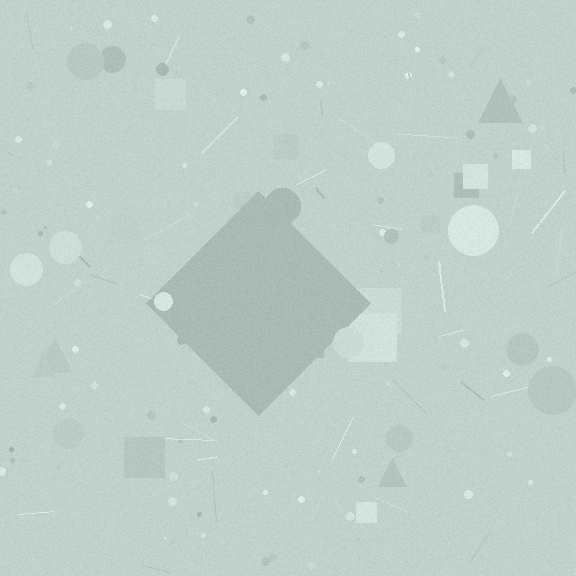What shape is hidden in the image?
A diamond is hidden in the image.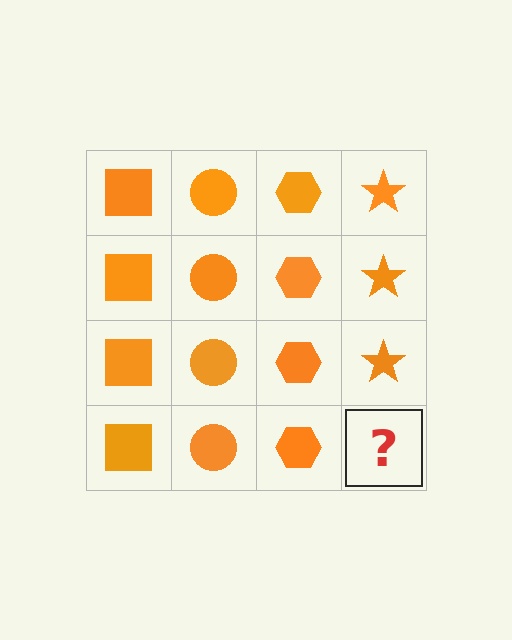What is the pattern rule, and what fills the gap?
The rule is that each column has a consistent shape. The gap should be filled with an orange star.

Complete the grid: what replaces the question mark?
The question mark should be replaced with an orange star.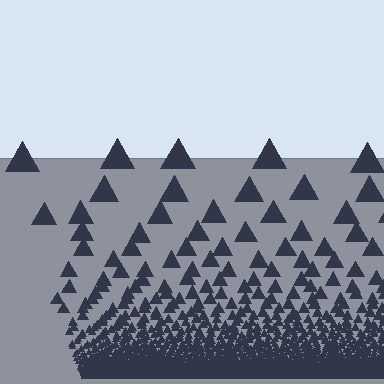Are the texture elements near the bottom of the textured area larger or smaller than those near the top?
Smaller. The gradient is inverted — elements near the bottom are smaller and denser.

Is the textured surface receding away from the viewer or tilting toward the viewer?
The surface appears to tilt toward the viewer. Texture elements get larger and sparser toward the top.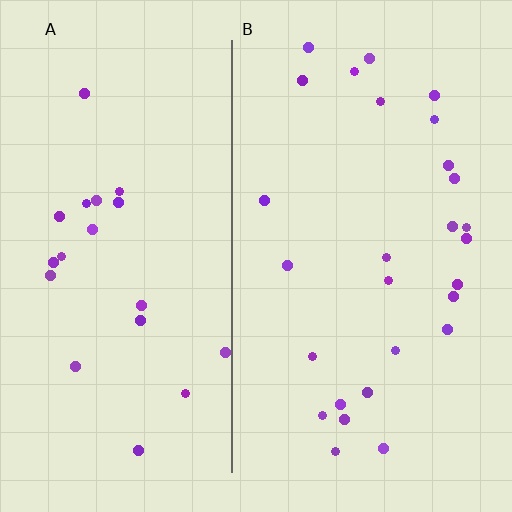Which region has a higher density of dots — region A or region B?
B (the right).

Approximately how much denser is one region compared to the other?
Approximately 1.3× — region B over region A.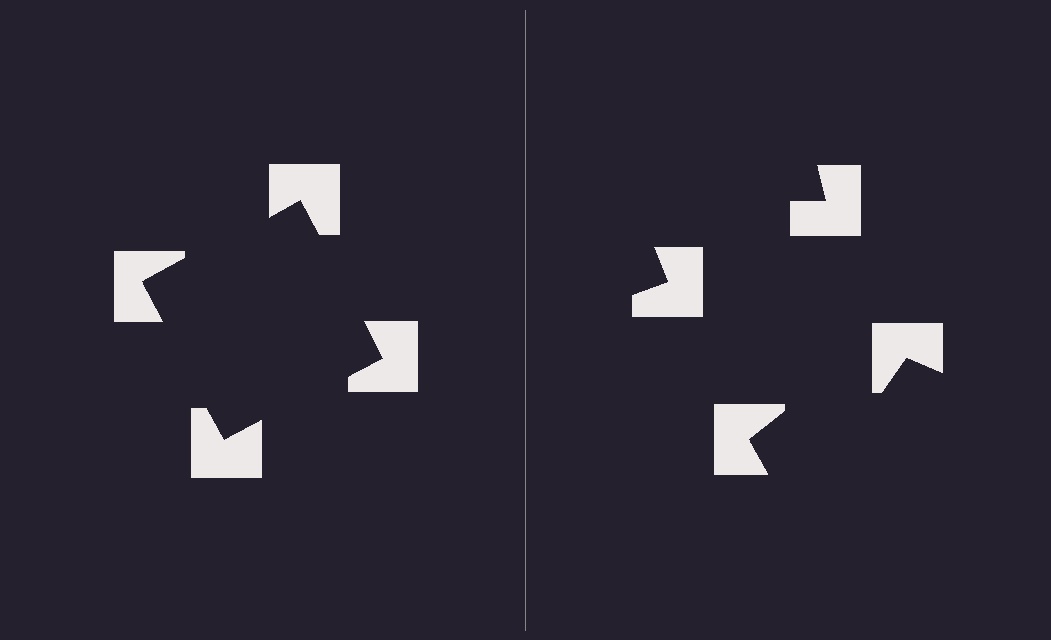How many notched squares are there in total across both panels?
8 — 4 on each side.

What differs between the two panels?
The notched squares are positioned identically on both sides; only the wedge orientations differ. On the left they align to a square; on the right they are misaligned.